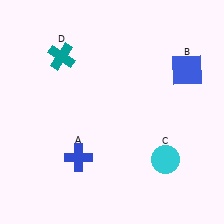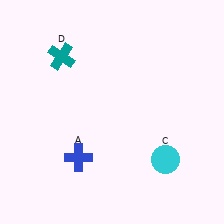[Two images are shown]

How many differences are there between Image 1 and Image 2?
There is 1 difference between the two images.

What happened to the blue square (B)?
The blue square (B) was removed in Image 2. It was in the top-right area of Image 1.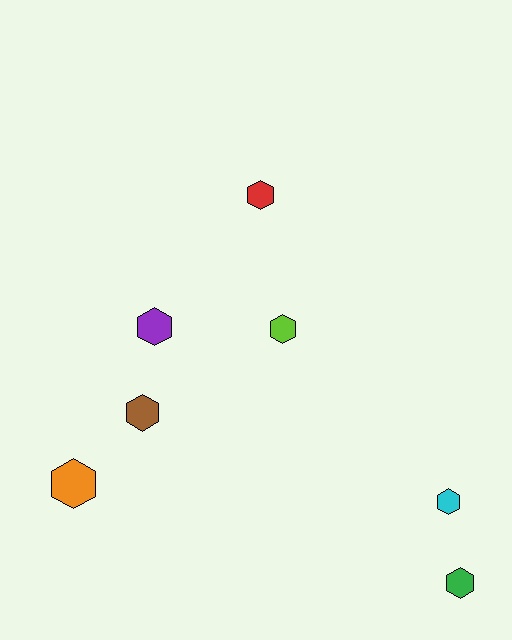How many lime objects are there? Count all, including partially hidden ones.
There is 1 lime object.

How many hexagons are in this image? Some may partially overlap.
There are 7 hexagons.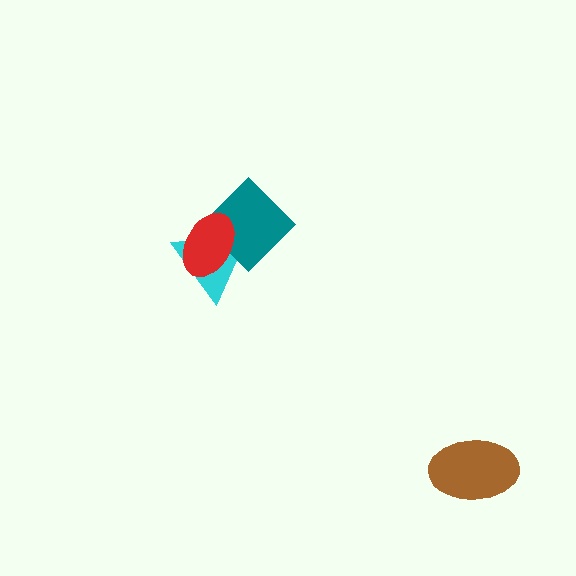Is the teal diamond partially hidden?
Yes, it is partially covered by another shape.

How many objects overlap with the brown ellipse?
0 objects overlap with the brown ellipse.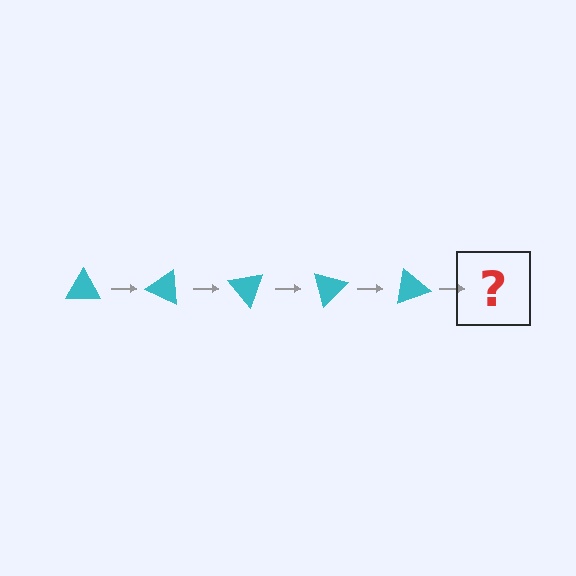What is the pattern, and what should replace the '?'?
The pattern is that the triangle rotates 25 degrees each step. The '?' should be a cyan triangle rotated 125 degrees.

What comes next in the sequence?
The next element should be a cyan triangle rotated 125 degrees.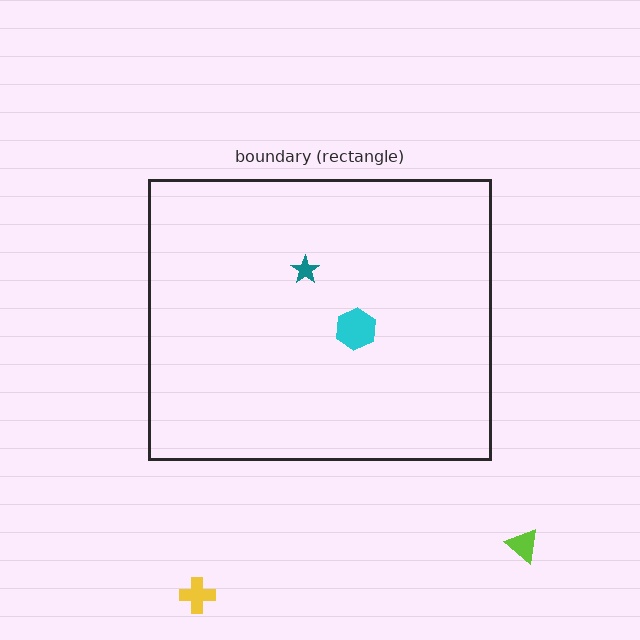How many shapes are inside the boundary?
2 inside, 2 outside.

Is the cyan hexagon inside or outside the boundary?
Inside.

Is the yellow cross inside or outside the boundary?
Outside.